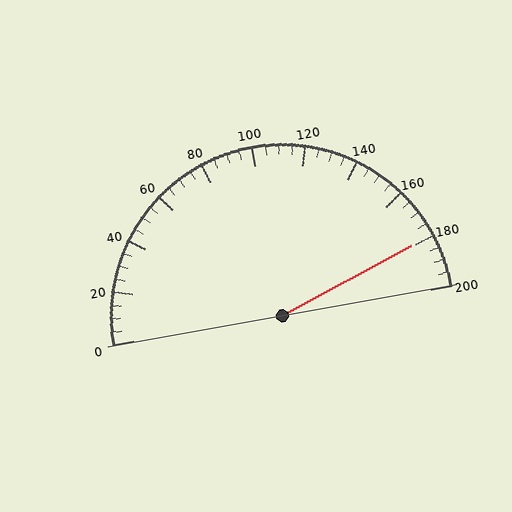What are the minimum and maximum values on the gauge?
The gauge ranges from 0 to 200.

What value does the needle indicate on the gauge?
The needle indicates approximately 180.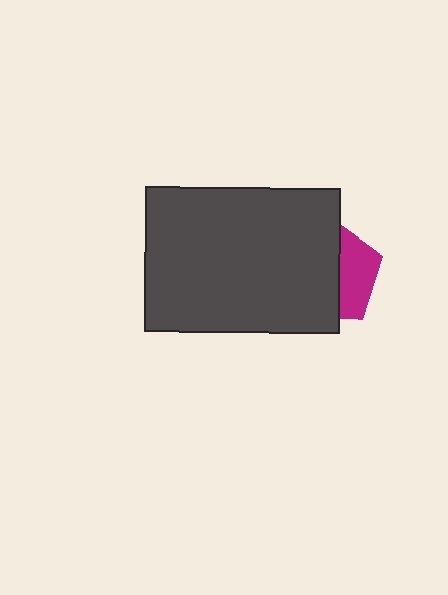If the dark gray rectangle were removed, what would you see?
You would see the complete magenta pentagon.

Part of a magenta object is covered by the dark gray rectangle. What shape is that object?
It is a pentagon.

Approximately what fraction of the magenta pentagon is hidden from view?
Roughly 64% of the magenta pentagon is hidden behind the dark gray rectangle.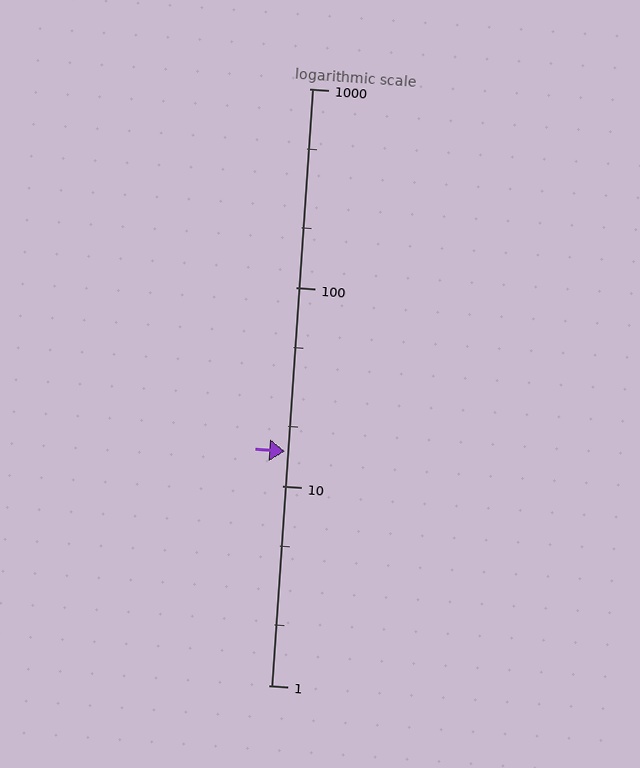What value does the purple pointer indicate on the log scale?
The pointer indicates approximately 15.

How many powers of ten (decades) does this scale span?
The scale spans 3 decades, from 1 to 1000.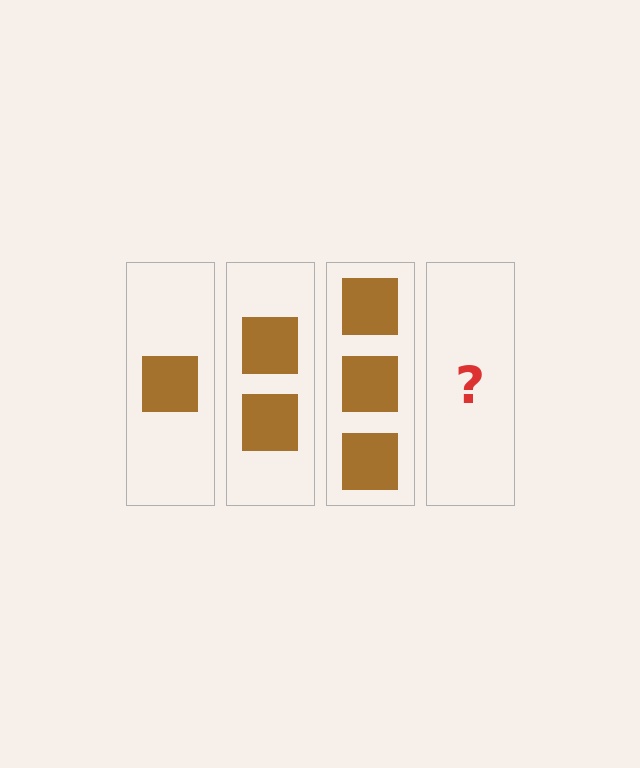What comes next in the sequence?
The next element should be 4 squares.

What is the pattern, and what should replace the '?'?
The pattern is that each step adds one more square. The '?' should be 4 squares.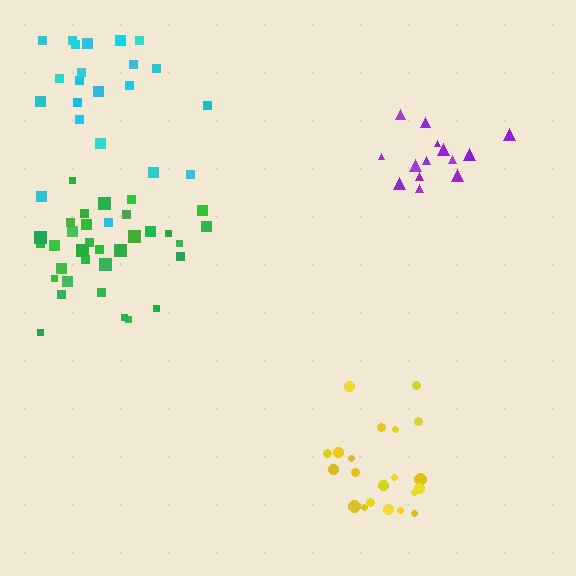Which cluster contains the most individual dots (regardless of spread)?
Green (33).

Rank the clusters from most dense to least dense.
green, purple, yellow, cyan.